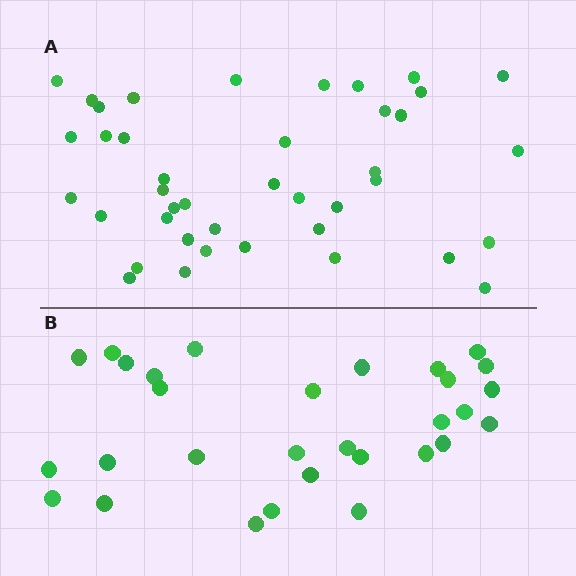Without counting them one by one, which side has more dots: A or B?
Region A (the top region) has more dots.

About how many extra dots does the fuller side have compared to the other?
Region A has roughly 12 or so more dots than region B.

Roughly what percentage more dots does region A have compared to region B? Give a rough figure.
About 35% more.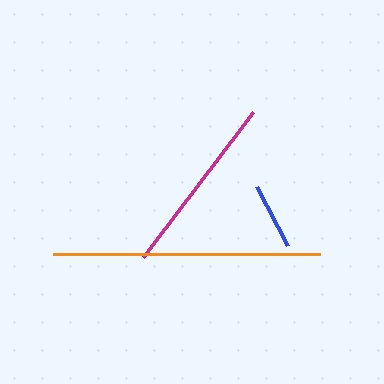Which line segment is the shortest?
The blue line is the shortest at approximately 67 pixels.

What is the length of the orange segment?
The orange segment is approximately 267 pixels long.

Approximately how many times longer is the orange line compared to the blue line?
The orange line is approximately 4.0 times the length of the blue line.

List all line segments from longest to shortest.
From longest to shortest: orange, magenta, blue.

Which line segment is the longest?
The orange line is the longest at approximately 267 pixels.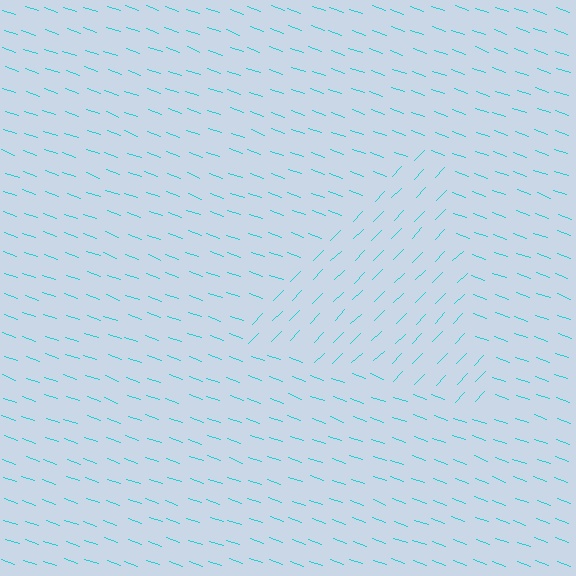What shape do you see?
I see a triangle.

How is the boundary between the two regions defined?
The boundary is defined purely by a change in line orientation (approximately 65 degrees difference). All lines are the same color and thickness.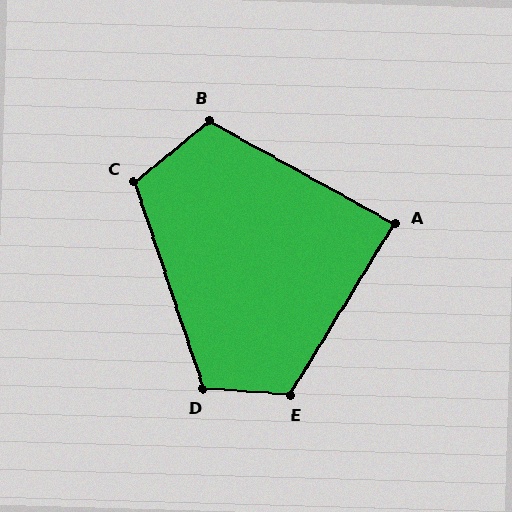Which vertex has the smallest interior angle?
A, at approximately 87 degrees.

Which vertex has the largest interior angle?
E, at approximately 118 degrees.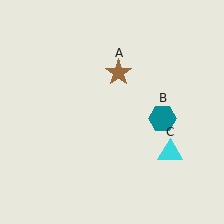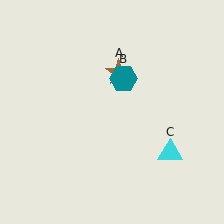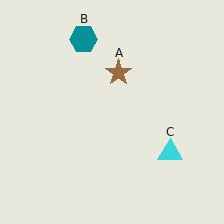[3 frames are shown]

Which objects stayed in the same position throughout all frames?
Brown star (object A) and cyan triangle (object C) remained stationary.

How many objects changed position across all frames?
1 object changed position: teal hexagon (object B).